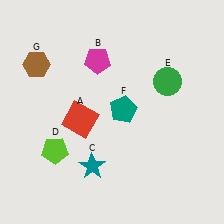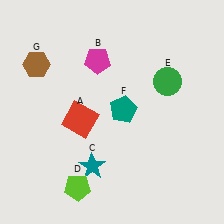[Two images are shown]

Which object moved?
The lime pentagon (D) moved down.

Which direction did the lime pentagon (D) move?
The lime pentagon (D) moved down.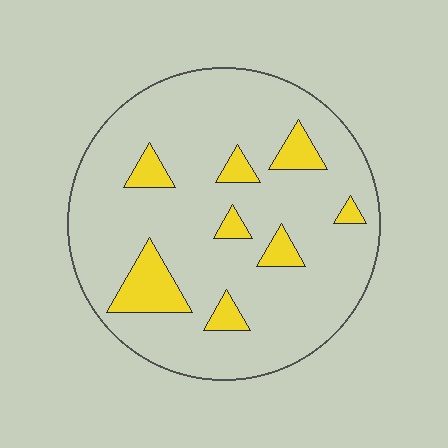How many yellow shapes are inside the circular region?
8.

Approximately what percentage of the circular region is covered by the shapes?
Approximately 15%.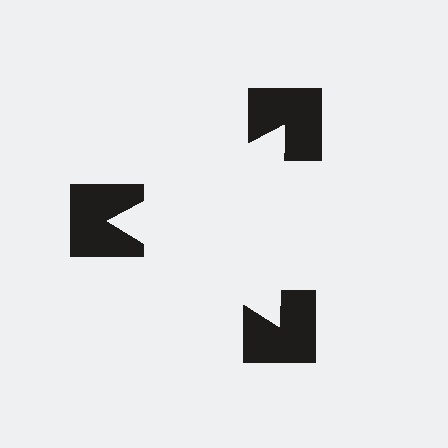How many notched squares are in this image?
There are 3 — one at each vertex of the illusory triangle.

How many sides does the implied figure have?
3 sides.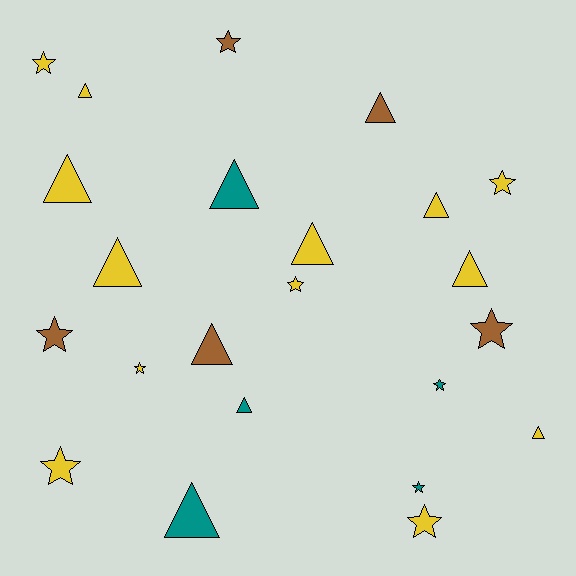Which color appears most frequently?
Yellow, with 13 objects.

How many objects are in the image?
There are 23 objects.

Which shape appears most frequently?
Triangle, with 12 objects.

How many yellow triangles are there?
There are 7 yellow triangles.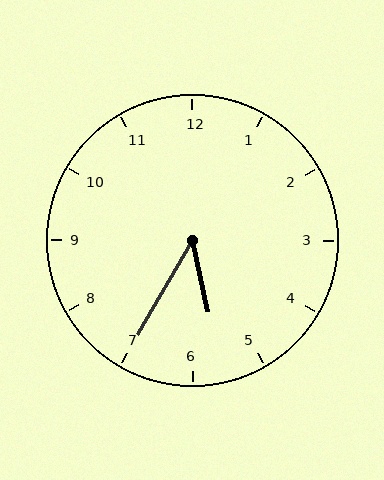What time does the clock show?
5:35.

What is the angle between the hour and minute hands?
Approximately 42 degrees.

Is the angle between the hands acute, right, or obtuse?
It is acute.